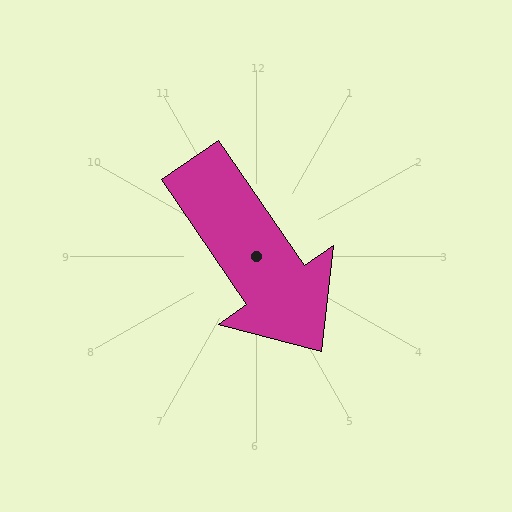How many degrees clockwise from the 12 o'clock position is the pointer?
Approximately 146 degrees.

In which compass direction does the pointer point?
Southeast.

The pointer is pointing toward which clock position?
Roughly 5 o'clock.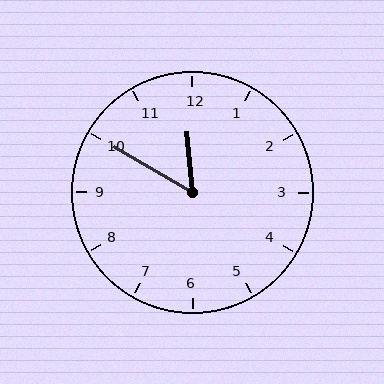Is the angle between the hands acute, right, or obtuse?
It is acute.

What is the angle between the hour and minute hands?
Approximately 55 degrees.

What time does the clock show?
11:50.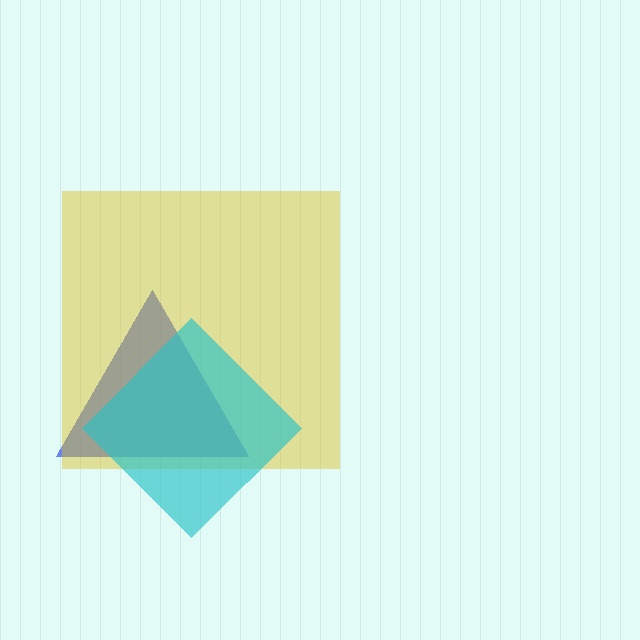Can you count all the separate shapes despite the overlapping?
Yes, there are 3 separate shapes.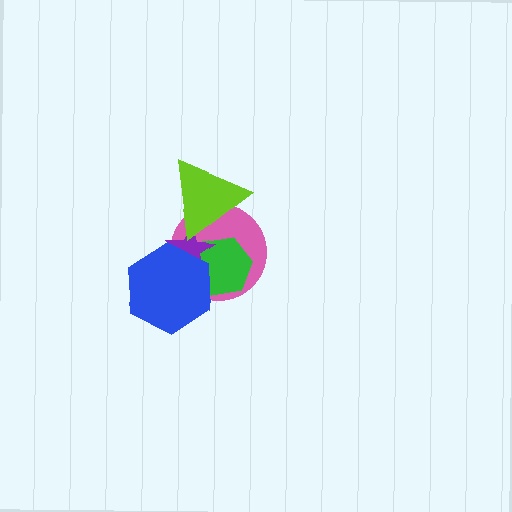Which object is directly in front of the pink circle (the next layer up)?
The green hexagon is directly in front of the pink circle.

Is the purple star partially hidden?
Yes, it is partially covered by another shape.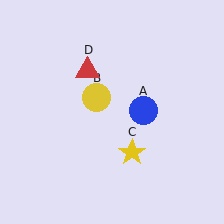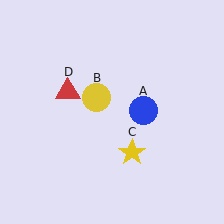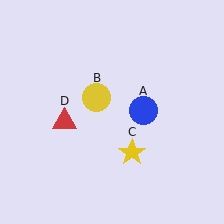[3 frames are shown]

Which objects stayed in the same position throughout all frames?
Blue circle (object A) and yellow circle (object B) and yellow star (object C) remained stationary.